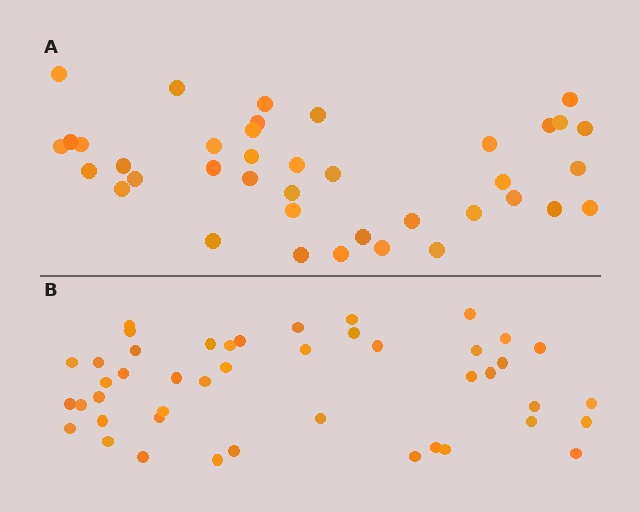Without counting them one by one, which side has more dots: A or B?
Region B (the bottom region) has more dots.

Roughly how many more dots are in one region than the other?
Region B has about 6 more dots than region A.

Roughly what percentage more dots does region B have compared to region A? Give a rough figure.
About 15% more.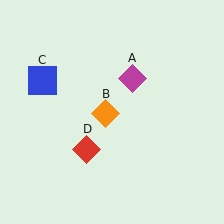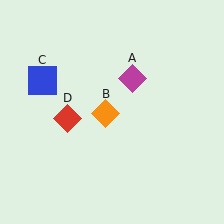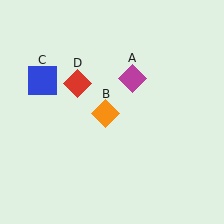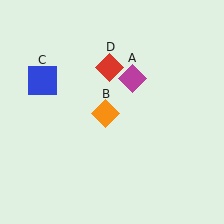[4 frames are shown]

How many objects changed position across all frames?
1 object changed position: red diamond (object D).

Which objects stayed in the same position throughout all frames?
Magenta diamond (object A) and orange diamond (object B) and blue square (object C) remained stationary.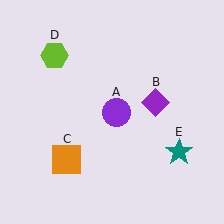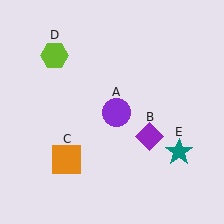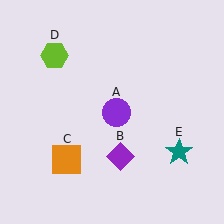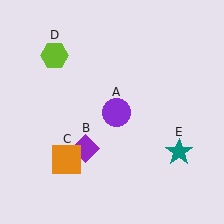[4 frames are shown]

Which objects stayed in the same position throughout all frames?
Purple circle (object A) and orange square (object C) and lime hexagon (object D) and teal star (object E) remained stationary.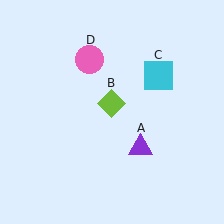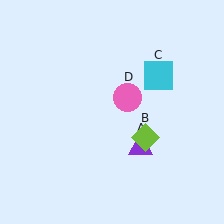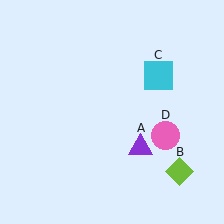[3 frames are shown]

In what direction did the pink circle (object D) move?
The pink circle (object D) moved down and to the right.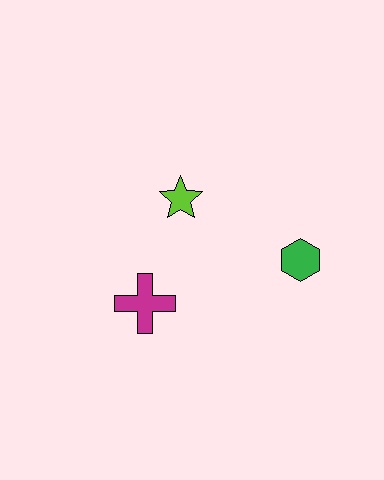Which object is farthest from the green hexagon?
The magenta cross is farthest from the green hexagon.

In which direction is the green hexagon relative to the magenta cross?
The green hexagon is to the right of the magenta cross.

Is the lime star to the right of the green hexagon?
No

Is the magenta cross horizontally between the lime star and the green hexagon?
No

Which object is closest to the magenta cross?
The lime star is closest to the magenta cross.